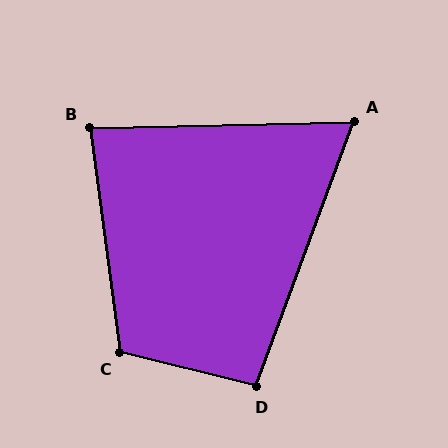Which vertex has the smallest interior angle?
A, at approximately 68 degrees.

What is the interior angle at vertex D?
Approximately 96 degrees (obtuse).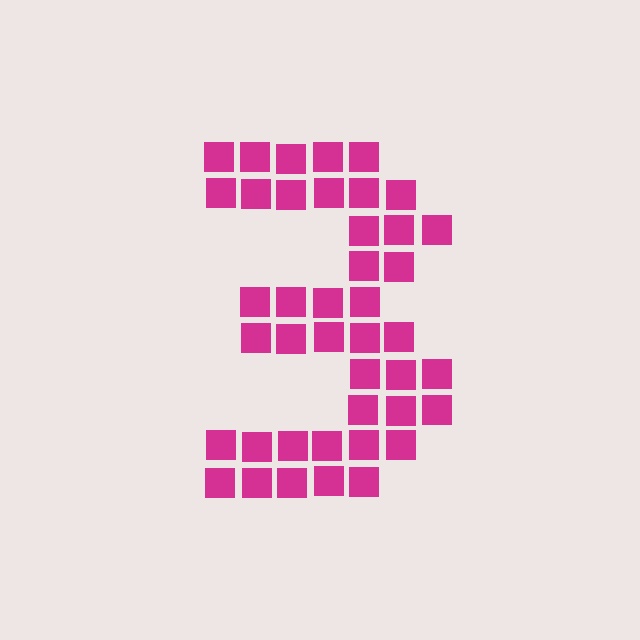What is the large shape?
The large shape is the digit 3.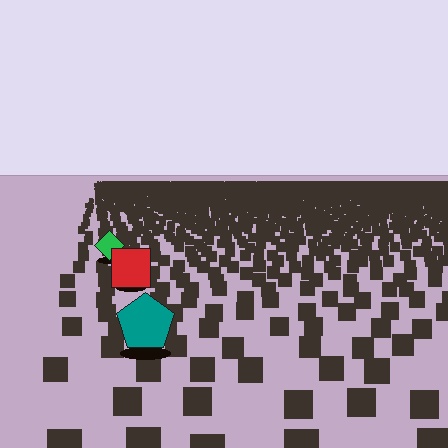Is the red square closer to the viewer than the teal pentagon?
No. The teal pentagon is closer — you can tell from the texture gradient: the ground texture is coarser near it.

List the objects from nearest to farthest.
From nearest to farthest: the teal pentagon, the red square, the green diamond.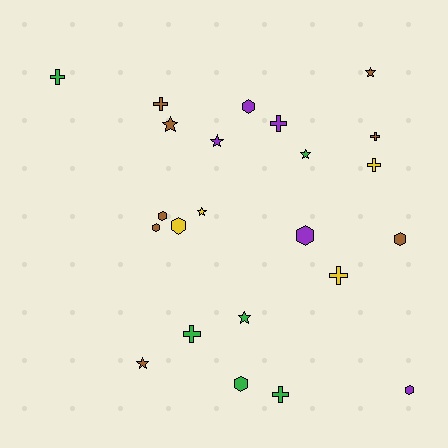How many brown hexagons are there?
There are 3 brown hexagons.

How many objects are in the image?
There are 23 objects.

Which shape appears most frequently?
Cross, with 8 objects.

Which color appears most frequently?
Brown, with 8 objects.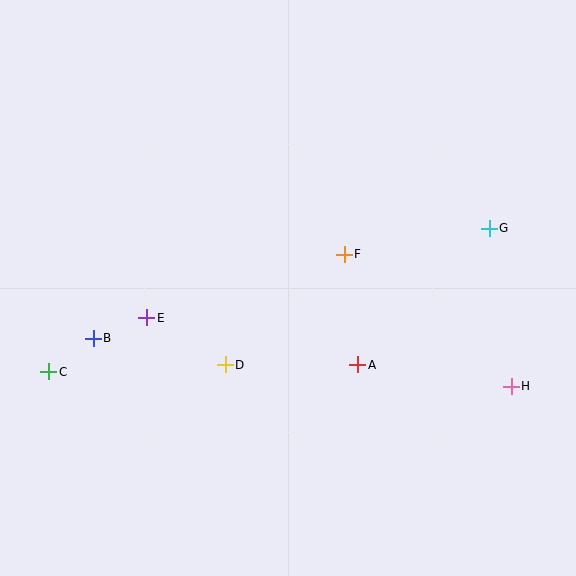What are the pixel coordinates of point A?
Point A is at (358, 365).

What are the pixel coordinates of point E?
Point E is at (147, 318).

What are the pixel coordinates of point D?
Point D is at (225, 365).